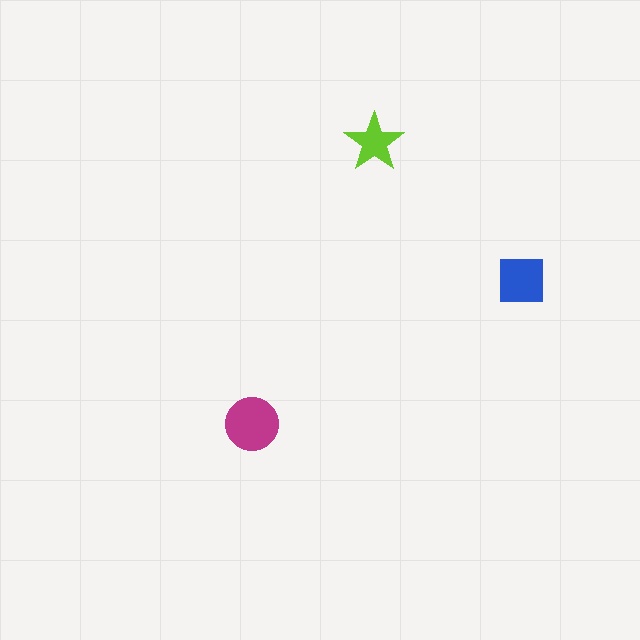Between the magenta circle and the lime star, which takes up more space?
The magenta circle.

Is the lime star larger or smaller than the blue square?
Smaller.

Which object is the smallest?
The lime star.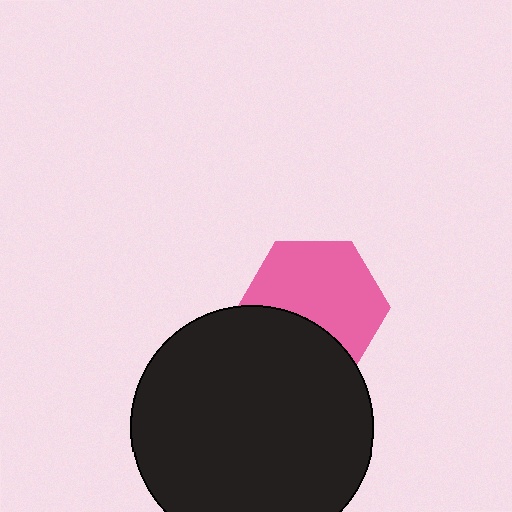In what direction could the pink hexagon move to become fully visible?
The pink hexagon could move up. That would shift it out from behind the black circle entirely.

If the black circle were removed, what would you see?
You would see the complete pink hexagon.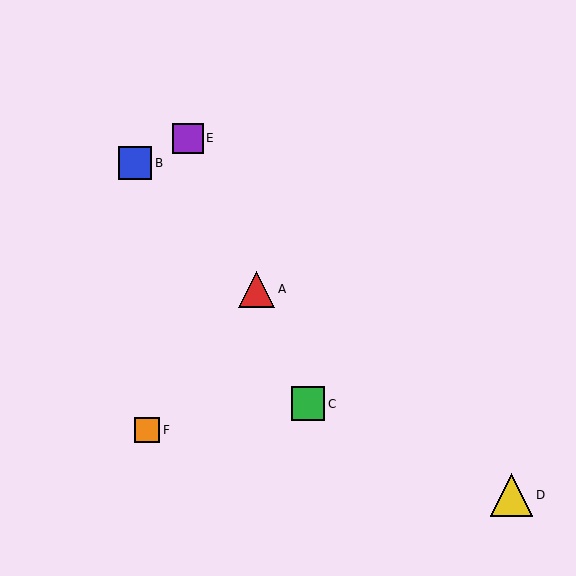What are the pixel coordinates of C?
Object C is at (308, 404).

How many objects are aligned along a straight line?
3 objects (A, C, E) are aligned along a straight line.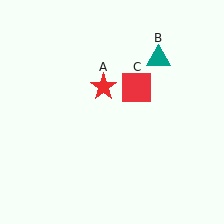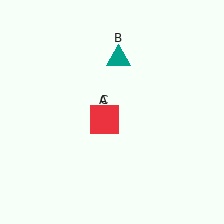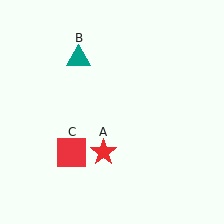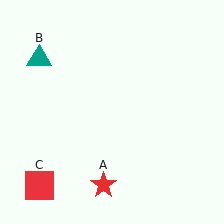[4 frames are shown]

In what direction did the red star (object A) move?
The red star (object A) moved down.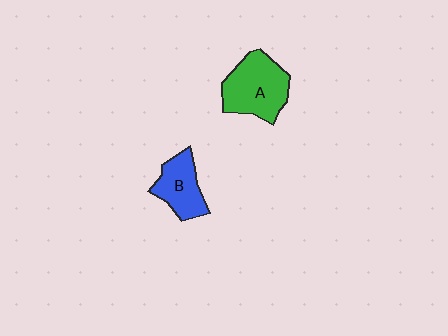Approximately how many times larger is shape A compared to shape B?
Approximately 1.4 times.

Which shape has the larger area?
Shape A (green).